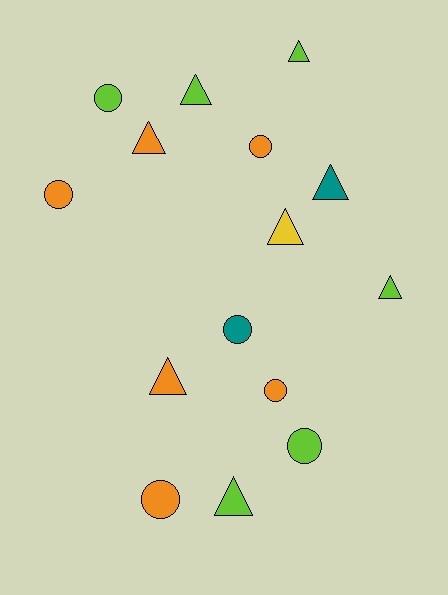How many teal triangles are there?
There is 1 teal triangle.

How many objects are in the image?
There are 15 objects.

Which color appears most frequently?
Orange, with 6 objects.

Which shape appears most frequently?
Triangle, with 8 objects.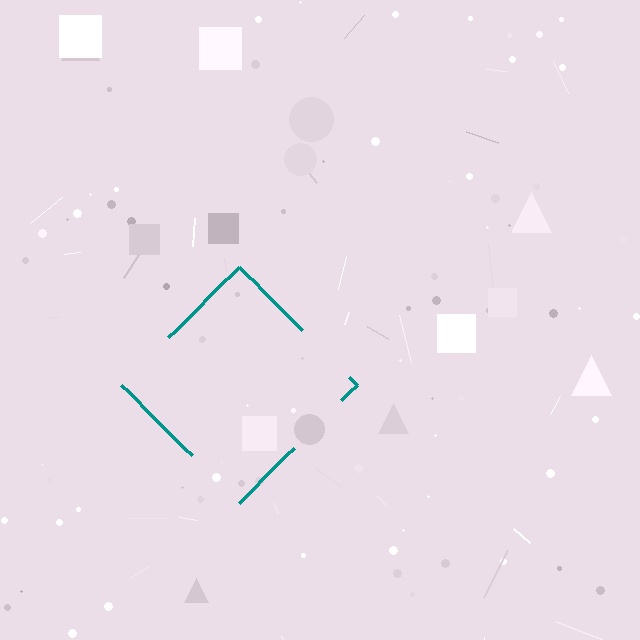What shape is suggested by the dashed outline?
The dashed outline suggests a diamond.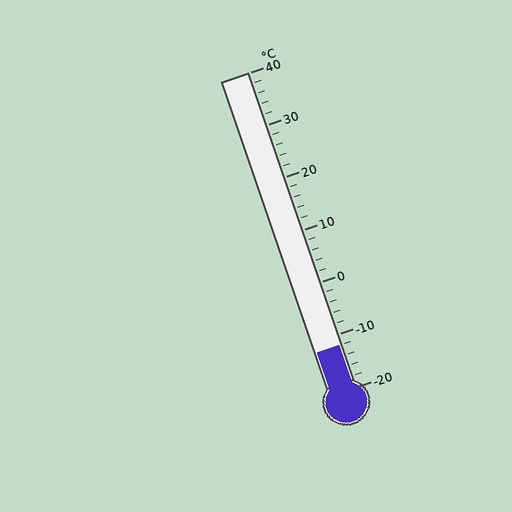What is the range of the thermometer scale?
The thermometer scale ranges from -20°C to 40°C.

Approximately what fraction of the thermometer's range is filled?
The thermometer is filled to approximately 15% of its range.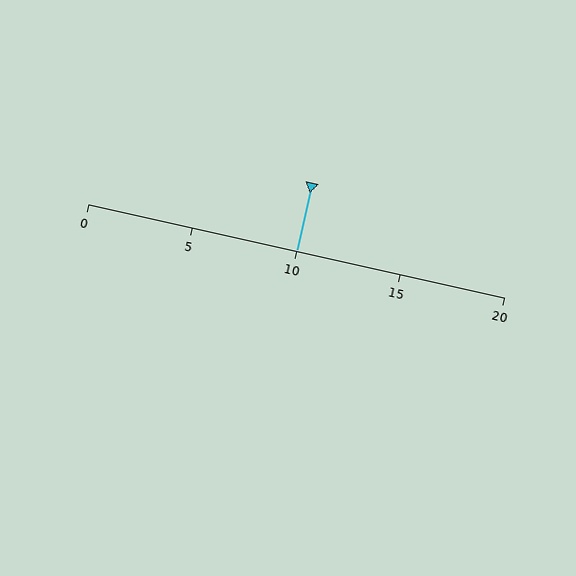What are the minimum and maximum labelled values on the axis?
The axis runs from 0 to 20.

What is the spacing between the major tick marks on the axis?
The major ticks are spaced 5 apart.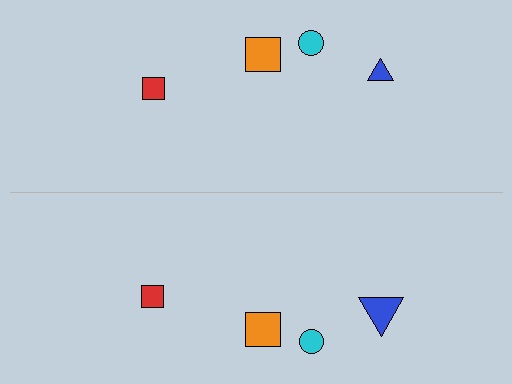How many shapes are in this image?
There are 8 shapes in this image.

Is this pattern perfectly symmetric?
No, the pattern is not perfectly symmetric. The blue triangle on the bottom side has a different size than its mirror counterpart.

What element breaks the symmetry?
The blue triangle on the bottom side has a different size than its mirror counterpart.